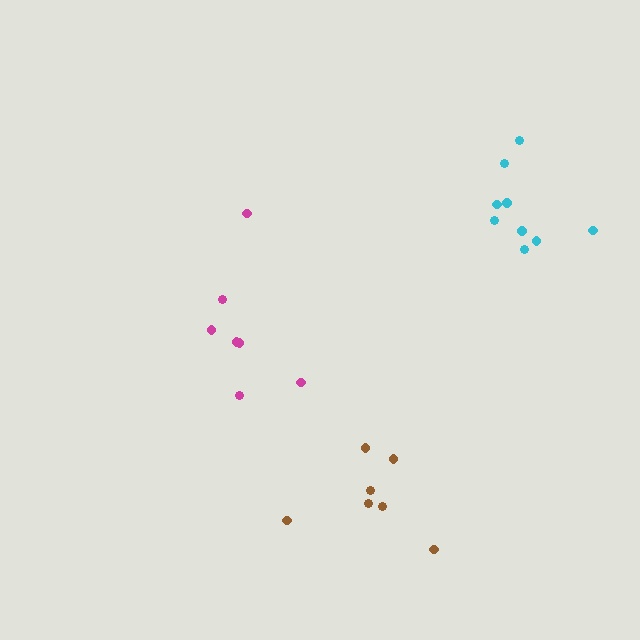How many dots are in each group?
Group 1: 7 dots, Group 2: 9 dots, Group 3: 7 dots (23 total).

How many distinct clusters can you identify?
There are 3 distinct clusters.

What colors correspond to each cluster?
The clusters are colored: brown, cyan, magenta.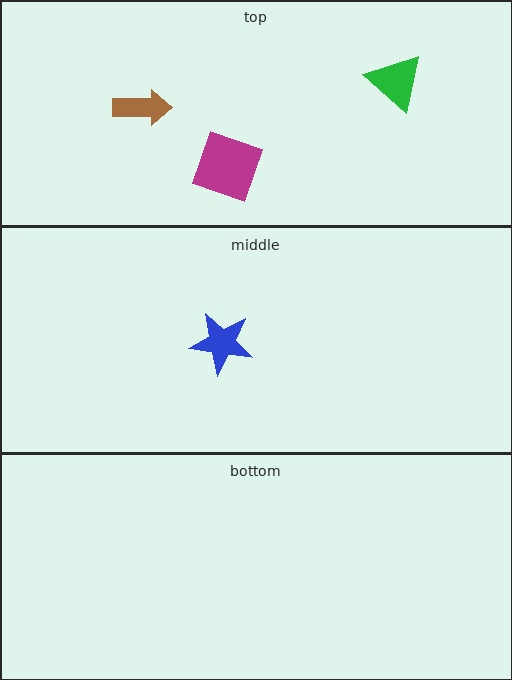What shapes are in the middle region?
The blue star.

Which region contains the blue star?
The middle region.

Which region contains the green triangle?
The top region.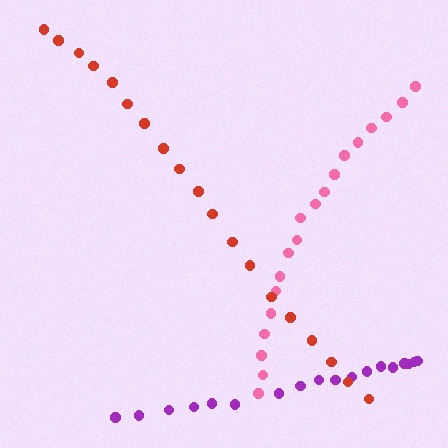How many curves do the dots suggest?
There are 3 distinct paths.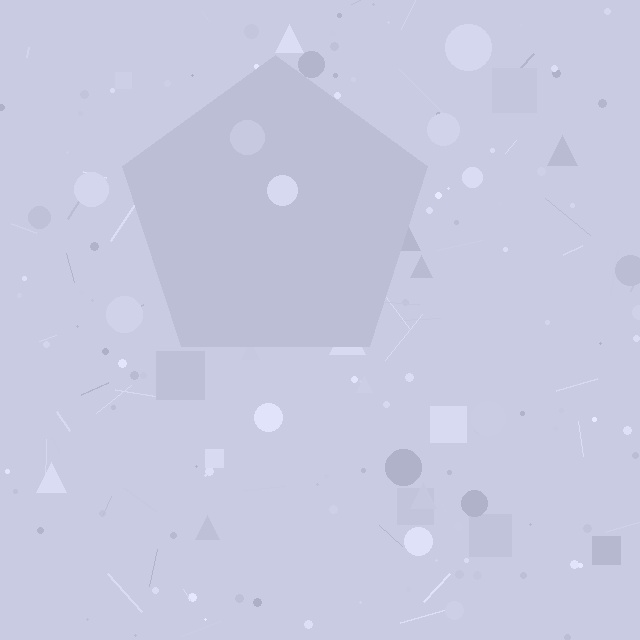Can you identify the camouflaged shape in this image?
The camouflaged shape is a pentagon.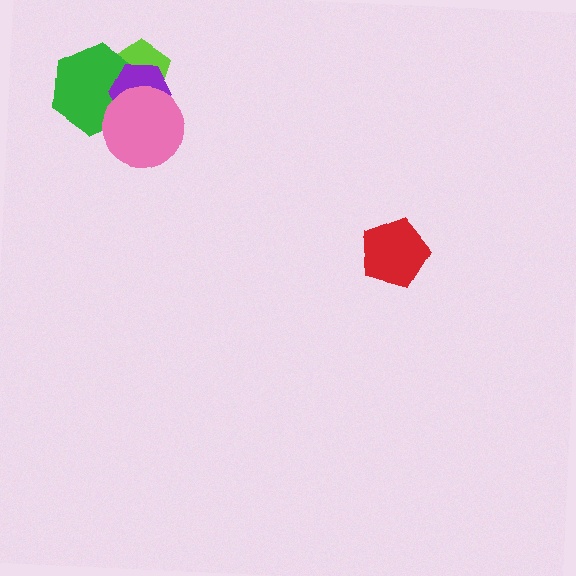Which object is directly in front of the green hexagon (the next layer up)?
The purple hexagon is directly in front of the green hexagon.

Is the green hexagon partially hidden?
Yes, it is partially covered by another shape.